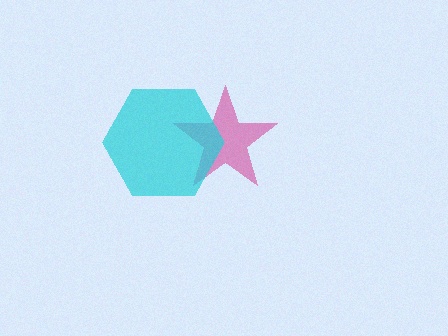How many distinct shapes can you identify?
There are 2 distinct shapes: a magenta star, a cyan hexagon.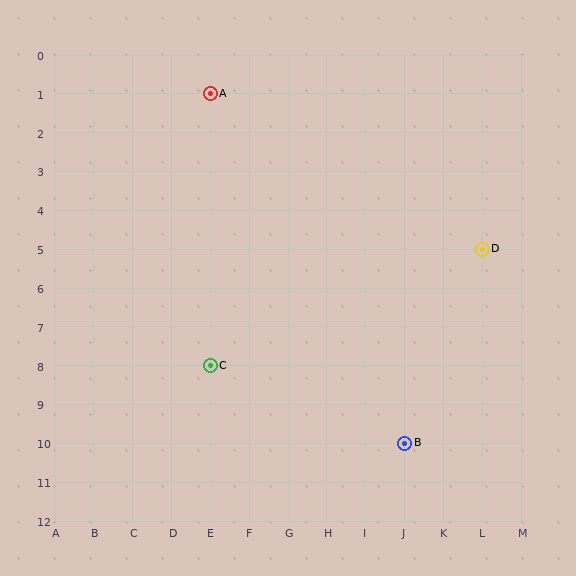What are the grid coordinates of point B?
Point B is at grid coordinates (J, 10).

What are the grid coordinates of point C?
Point C is at grid coordinates (E, 8).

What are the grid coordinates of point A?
Point A is at grid coordinates (E, 1).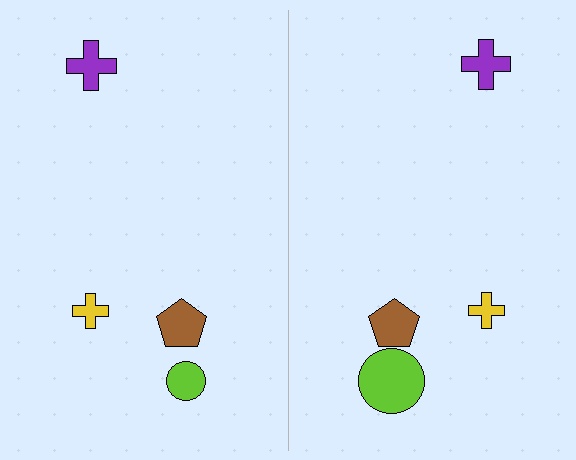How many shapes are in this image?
There are 8 shapes in this image.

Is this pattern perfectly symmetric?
No, the pattern is not perfectly symmetric. The lime circle on the right side has a different size than its mirror counterpart.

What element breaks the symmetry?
The lime circle on the right side has a different size than its mirror counterpart.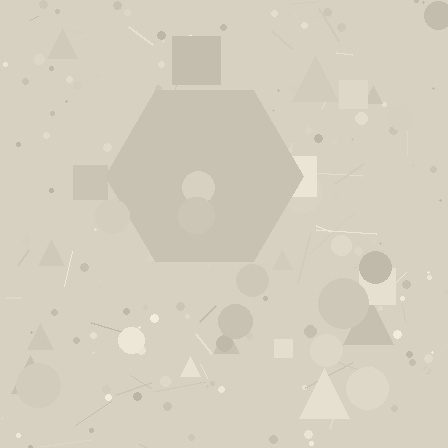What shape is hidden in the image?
A hexagon is hidden in the image.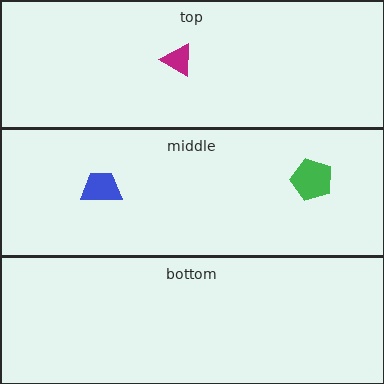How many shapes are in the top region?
1.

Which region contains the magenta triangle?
The top region.